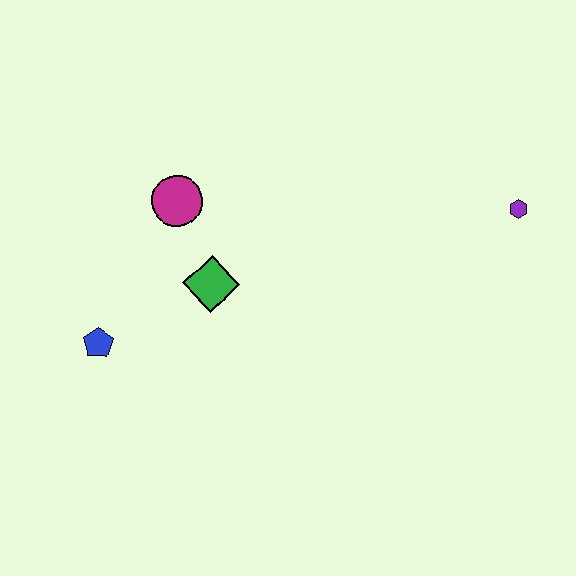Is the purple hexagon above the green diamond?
Yes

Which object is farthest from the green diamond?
The purple hexagon is farthest from the green diamond.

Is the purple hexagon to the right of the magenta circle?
Yes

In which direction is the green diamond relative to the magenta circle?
The green diamond is below the magenta circle.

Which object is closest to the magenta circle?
The green diamond is closest to the magenta circle.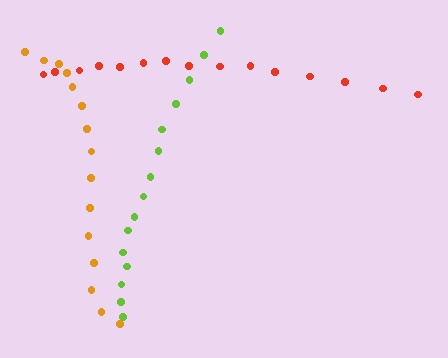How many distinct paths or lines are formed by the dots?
There are 3 distinct paths.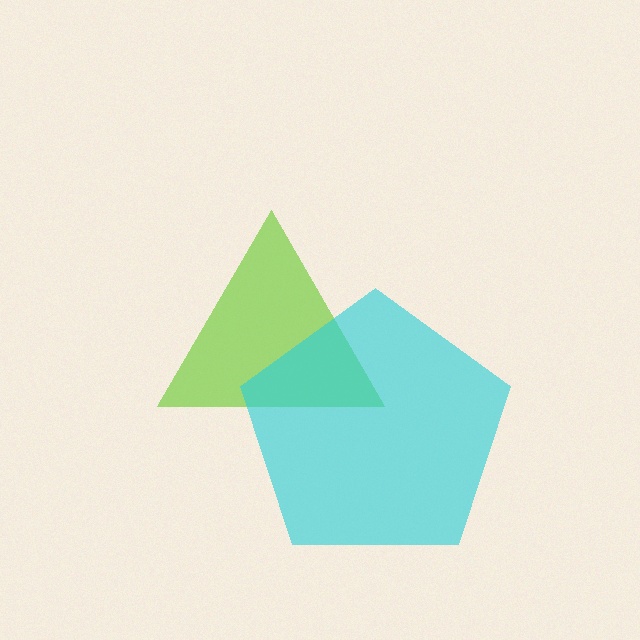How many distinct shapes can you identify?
There are 2 distinct shapes: a lime triangle, a cyan pentagon.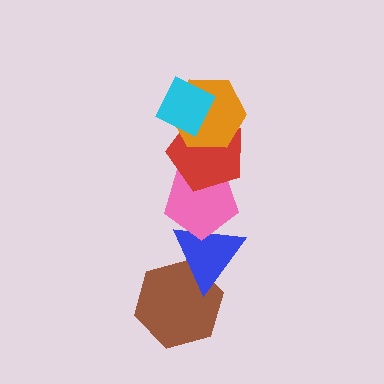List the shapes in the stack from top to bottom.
From top to bottom: the cyan diamond, the orange hexagon, the red pentagon, the pink pentagon, the blue triangle, the brown hexagon.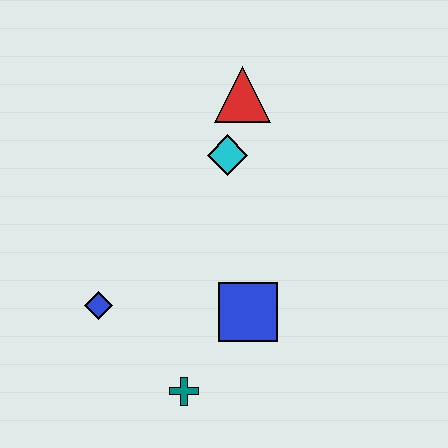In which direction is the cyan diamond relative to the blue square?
The cyan diamond is above the blue square.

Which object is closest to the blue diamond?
The teal cross is closest to the blue diamond.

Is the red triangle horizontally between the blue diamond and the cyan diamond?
No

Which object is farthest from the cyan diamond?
The teal cross is farthest from the cyan diamond.